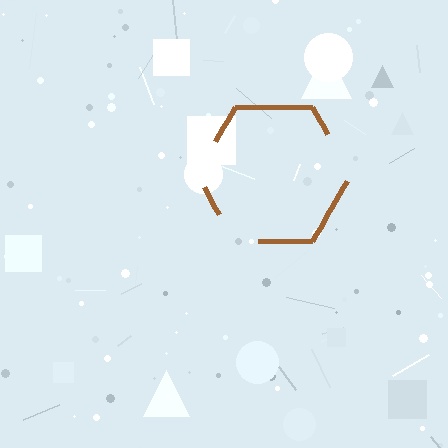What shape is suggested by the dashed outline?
The dashed outline suggests a hexagon.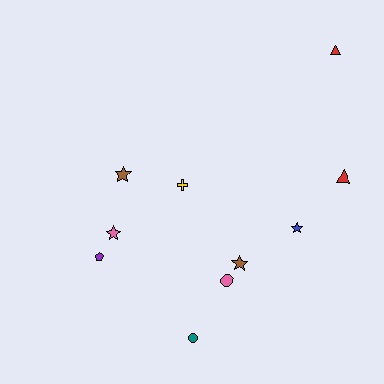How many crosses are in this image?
There is 1 cross.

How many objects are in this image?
There are 10 objects.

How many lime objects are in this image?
There are no lime objects.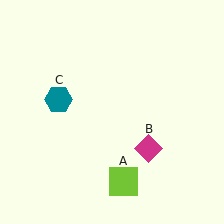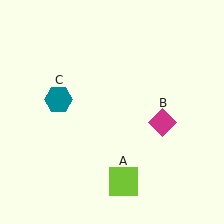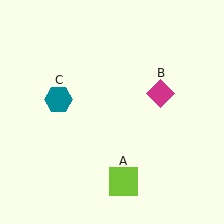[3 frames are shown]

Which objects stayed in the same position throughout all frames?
Lime square (object A) and teal hexagon (object C) remained stationary.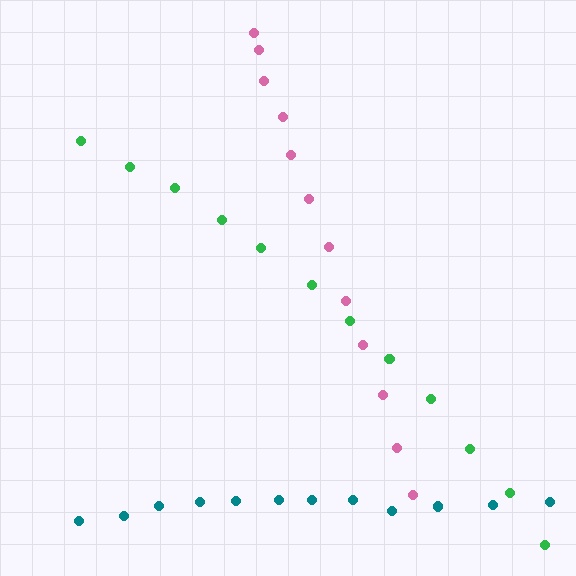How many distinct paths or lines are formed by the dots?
There are 3 distinct paths.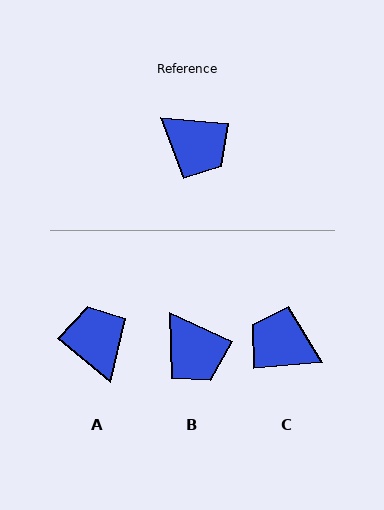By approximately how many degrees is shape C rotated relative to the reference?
Approximately 170 degrees clockwise.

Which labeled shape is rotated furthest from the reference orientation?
C, about 170 degrees away.